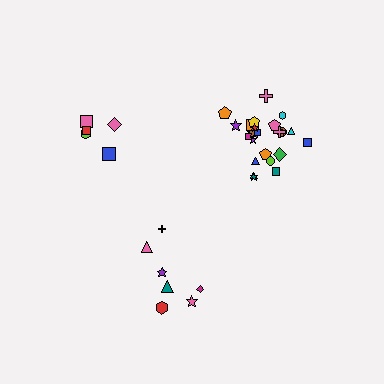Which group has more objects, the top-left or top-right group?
The top-right group.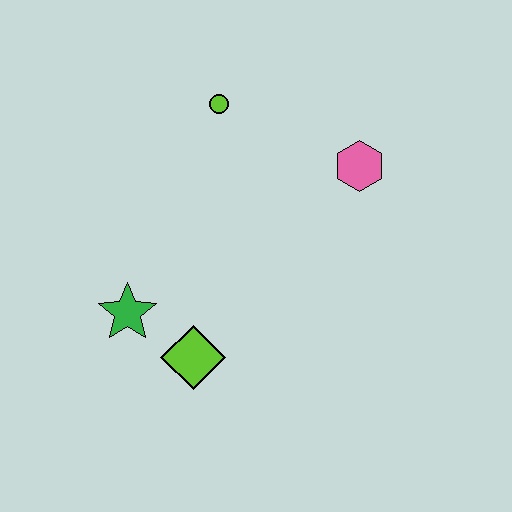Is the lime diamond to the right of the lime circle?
No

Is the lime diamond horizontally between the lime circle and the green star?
Yes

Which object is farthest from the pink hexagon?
The green star is farthest from the pink hexagon.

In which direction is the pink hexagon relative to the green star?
The pink hexagon is to the right of the green star.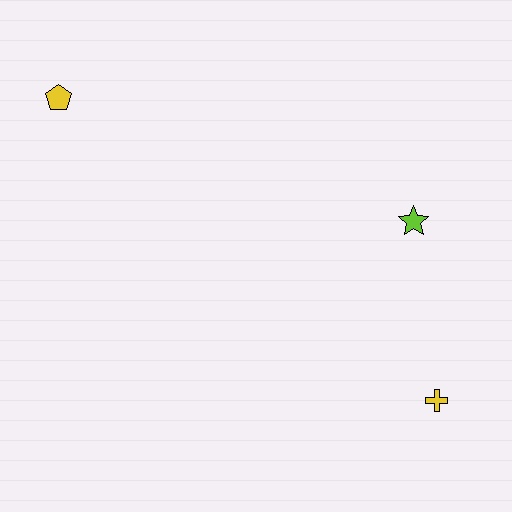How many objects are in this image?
There are 3 objects.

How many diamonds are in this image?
There are no diamonds.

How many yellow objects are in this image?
There are 2 yellow objects.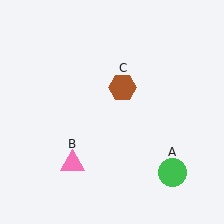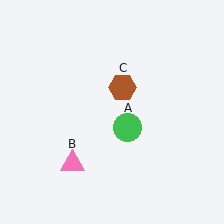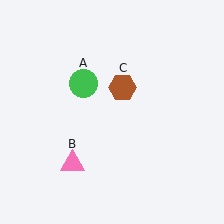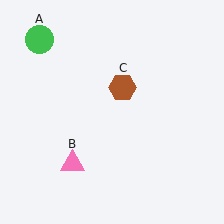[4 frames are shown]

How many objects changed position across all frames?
1 object changed position: green circle (object A).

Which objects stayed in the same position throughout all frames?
Pink triangle (object B) and brown hexagon (object C) remained stationary.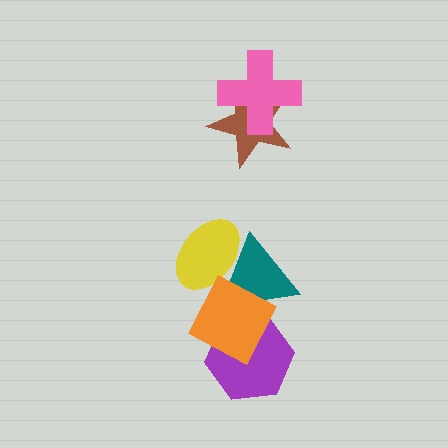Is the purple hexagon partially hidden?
Yes, it is partially covered by another shape.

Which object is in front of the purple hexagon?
The orange diamond is in front of the purple hexagon.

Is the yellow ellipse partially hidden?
Yes, it is partially covered by another shape.